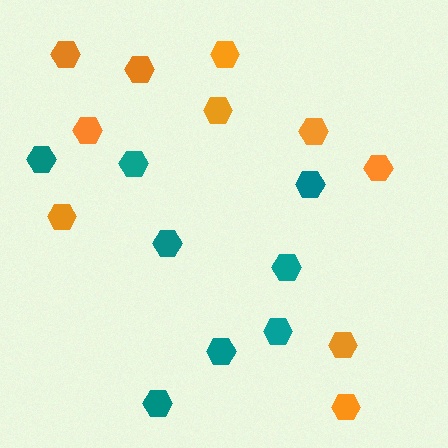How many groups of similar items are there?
There are 2 groups: one group of teal hexagons (8) and one group of orange hexagons (10).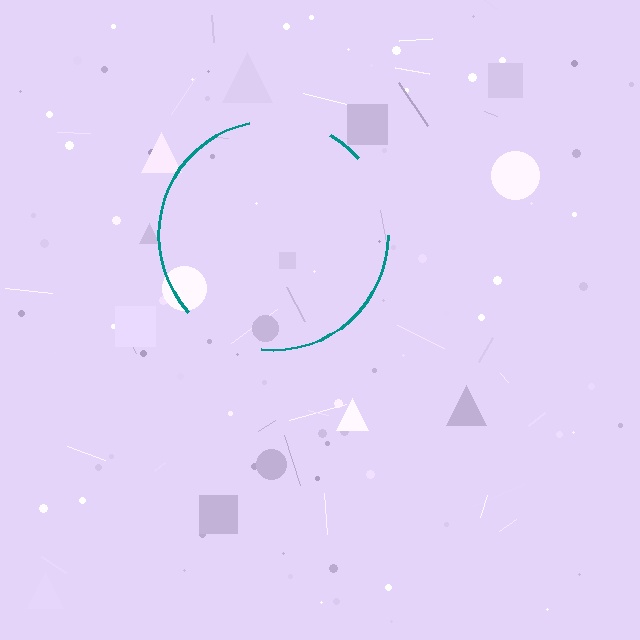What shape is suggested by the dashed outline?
The dashed outline suggests a circle.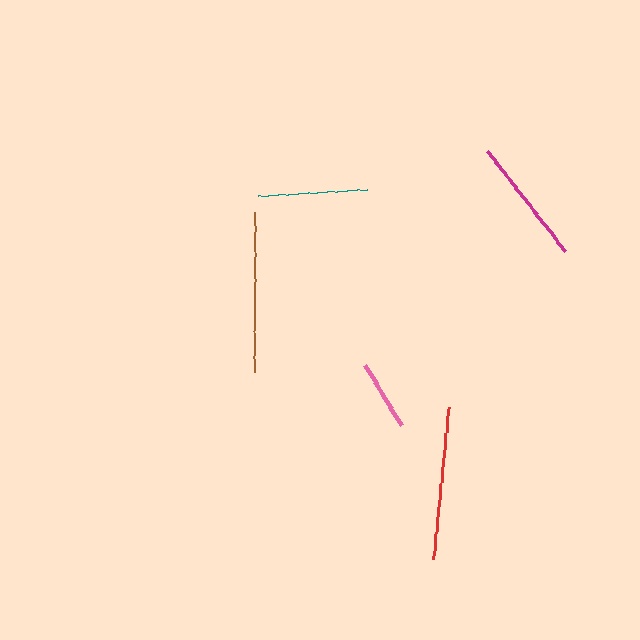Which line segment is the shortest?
The pink line is the shortest at approximately 71 pixels.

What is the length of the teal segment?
The teal segment is approximately 109 pixels long.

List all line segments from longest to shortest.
From longest to shortest: brown, red, magenta, teal, pink.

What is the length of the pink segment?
The pink segment is approximately 71 pixels long.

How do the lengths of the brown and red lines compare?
The brown and red lines are approximately the same length.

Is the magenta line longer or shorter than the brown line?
The brown line is longer than the magenta line.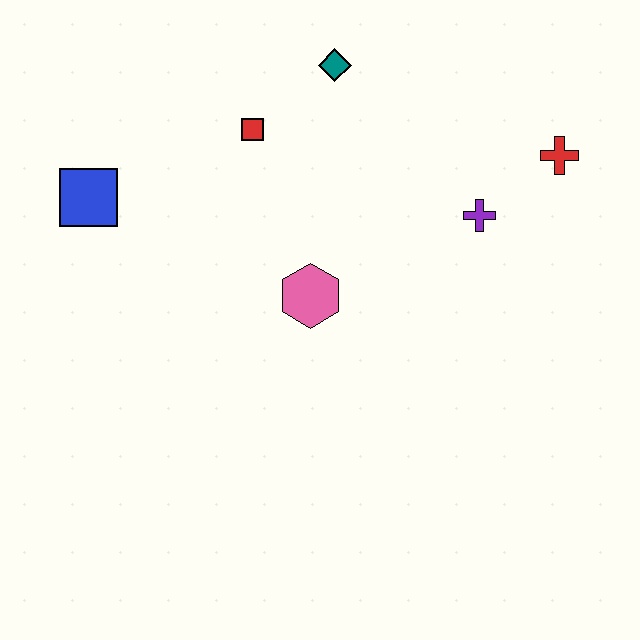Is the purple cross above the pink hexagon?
Yes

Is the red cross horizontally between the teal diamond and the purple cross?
No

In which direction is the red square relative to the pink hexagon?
The red square is above the pink hexagon.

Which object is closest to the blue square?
The red square is closest to the blue square.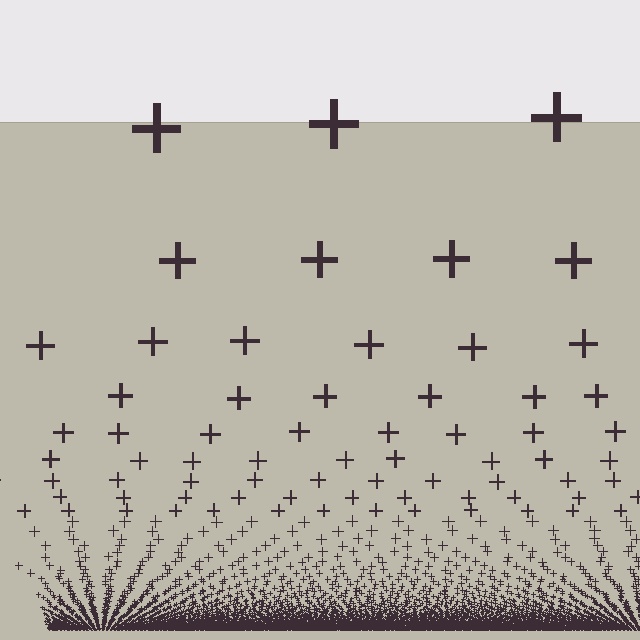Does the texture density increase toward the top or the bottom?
Density increases toward the bottom.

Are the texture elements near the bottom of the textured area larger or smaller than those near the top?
Smaller. The gradient is inverted — elements near the bottom are smaller and denser.